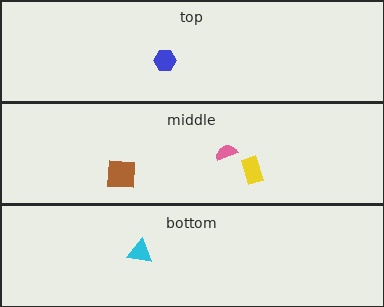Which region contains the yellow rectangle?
The middle region.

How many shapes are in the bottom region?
1.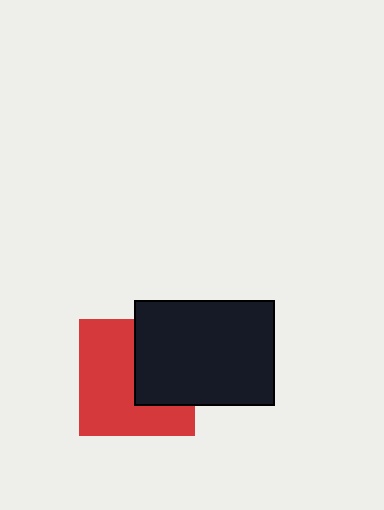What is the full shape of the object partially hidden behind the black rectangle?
The partially hidden object is a red square.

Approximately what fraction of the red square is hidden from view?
Roughly 40% of the red square is hidden behind the black rectangle.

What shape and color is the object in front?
The object in front is a black rectangle.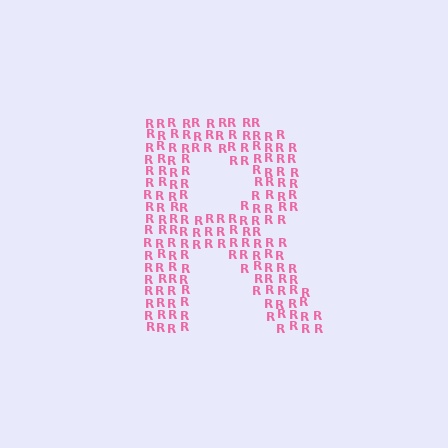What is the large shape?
The large shape is the letter R.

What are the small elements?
The small elements are letter R's.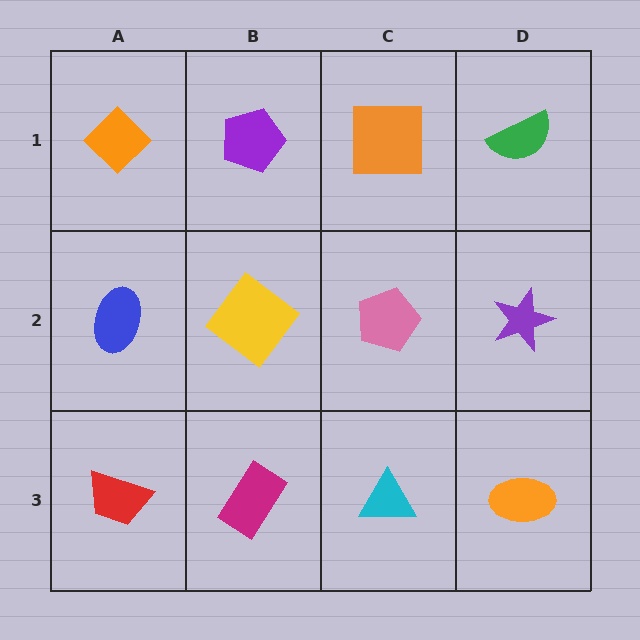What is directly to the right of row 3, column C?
An orange ellipse.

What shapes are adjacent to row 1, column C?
A pink pentagon (row 2, column C), a purple pentagon (row 1, column B), a green semicircle (row 1, column D).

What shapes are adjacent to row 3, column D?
A purple star (row 2, column D), a cyan triangle (row 3, column C).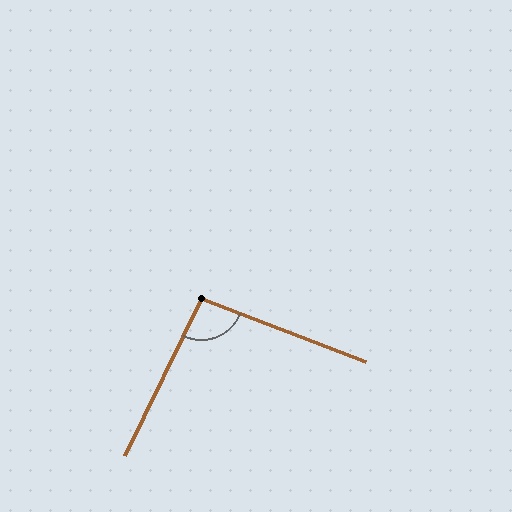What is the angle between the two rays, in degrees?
Approximately 95 degrees.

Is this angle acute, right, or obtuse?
It is approximately a right angle.